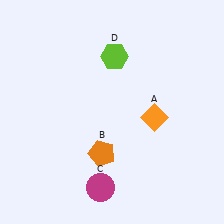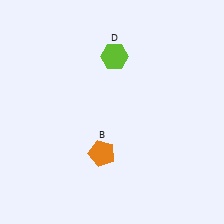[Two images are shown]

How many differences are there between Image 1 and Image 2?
There are 2 differences between the two images.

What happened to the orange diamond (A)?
The orange diamond (A) was removed in Image 2. It was in the bottom-right area of Image 1.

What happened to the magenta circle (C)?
The magenta circle (C) was removed in Image 2. It was in the bottom-left area of Image 1.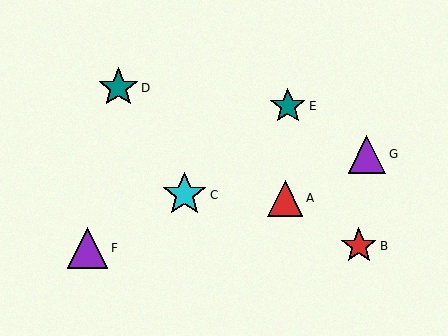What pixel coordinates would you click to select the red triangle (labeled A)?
Click at (285, 198) to select the red triangle A.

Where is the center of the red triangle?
The center of the red triangle is at (285, 198).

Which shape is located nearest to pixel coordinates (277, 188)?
The red triangle (labeled A) at (285, 198) is nearest to that location.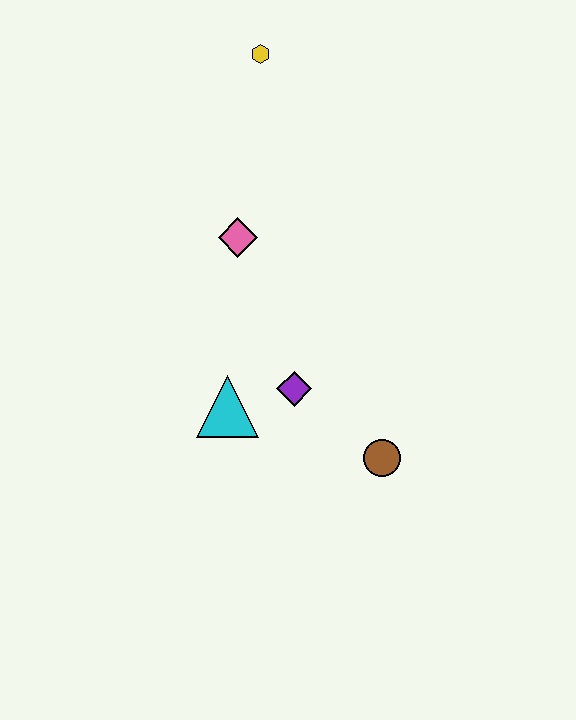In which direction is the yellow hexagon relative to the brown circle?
The yellow hexagon is above the brown circle.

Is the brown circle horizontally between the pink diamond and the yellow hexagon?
No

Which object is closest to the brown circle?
The purple diamond is closest to the brown circle.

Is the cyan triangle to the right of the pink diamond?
No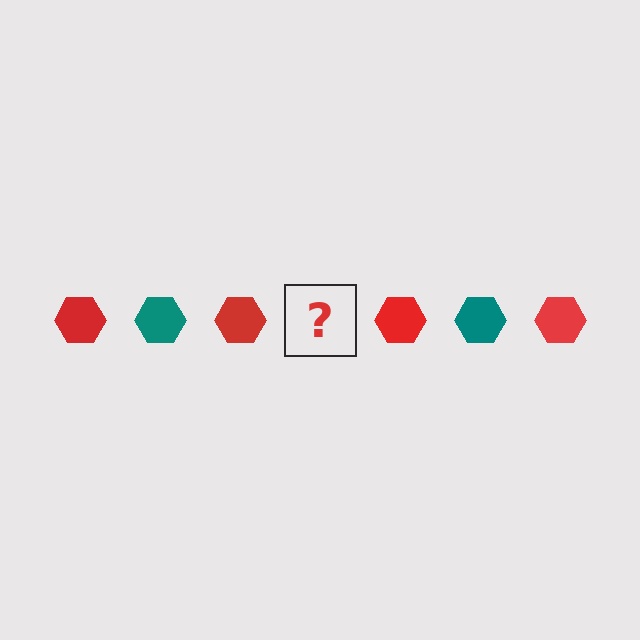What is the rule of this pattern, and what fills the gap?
The rule is that the pattern cycles through red, teal hexagons. The gap should be filled with a teal hexagon.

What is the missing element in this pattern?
The missing element is a teal hexagon.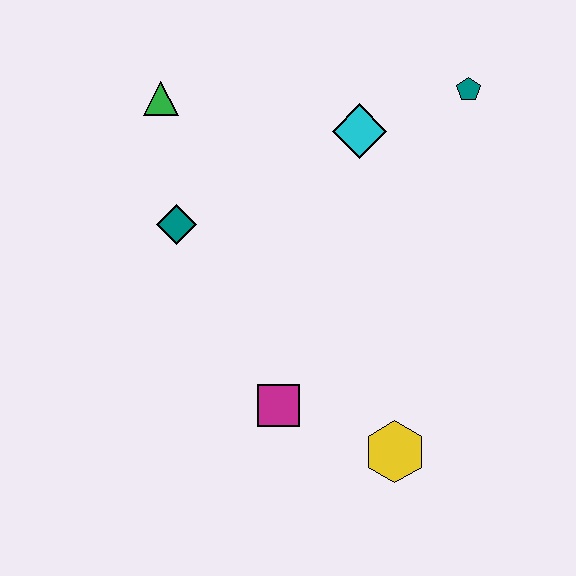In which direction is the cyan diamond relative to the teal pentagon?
The cyan diamond is to the left of the teal pentagon.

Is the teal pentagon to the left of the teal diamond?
No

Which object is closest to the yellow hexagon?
The magenta square is closest to the yellow hexagon.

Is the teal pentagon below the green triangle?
No